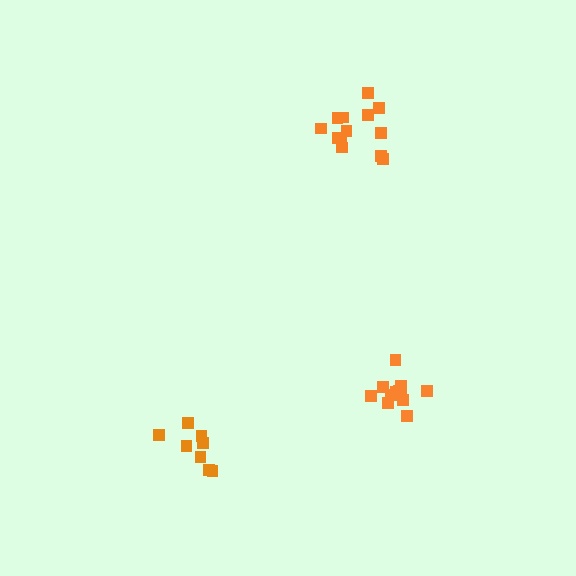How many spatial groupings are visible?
There are 3 spatial groupings.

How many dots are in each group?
Group 1: 13 dots, Group 2: 8 dots, Group 3: 13 dots (34 total).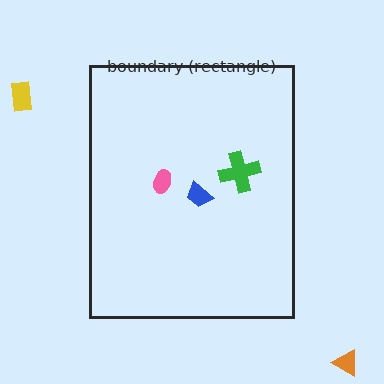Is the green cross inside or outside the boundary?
Inside.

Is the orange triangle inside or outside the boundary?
Outside.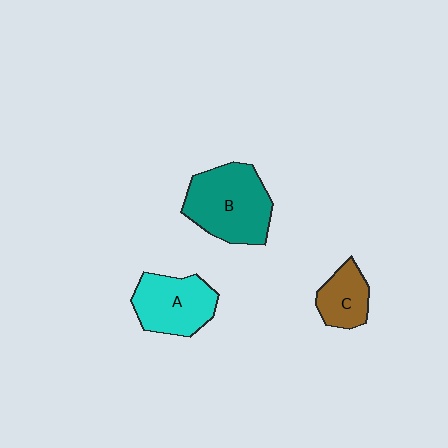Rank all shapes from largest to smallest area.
From largest to smallest: B (teal), A (cyan), C (brown).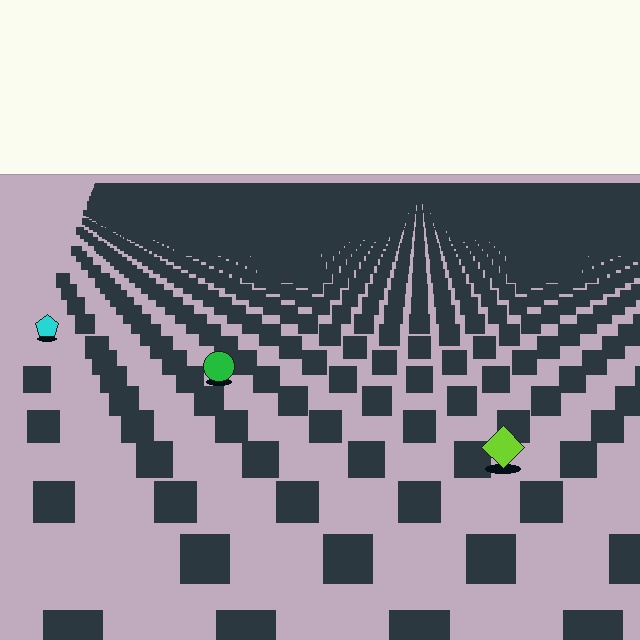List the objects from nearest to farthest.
From nearest to farthest: the lime diamond, the green circle, the cyan pentagon.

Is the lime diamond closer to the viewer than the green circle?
Yes. The lime diamond is closer — you can tell from the texture gradient: the ground texture is coarser near it.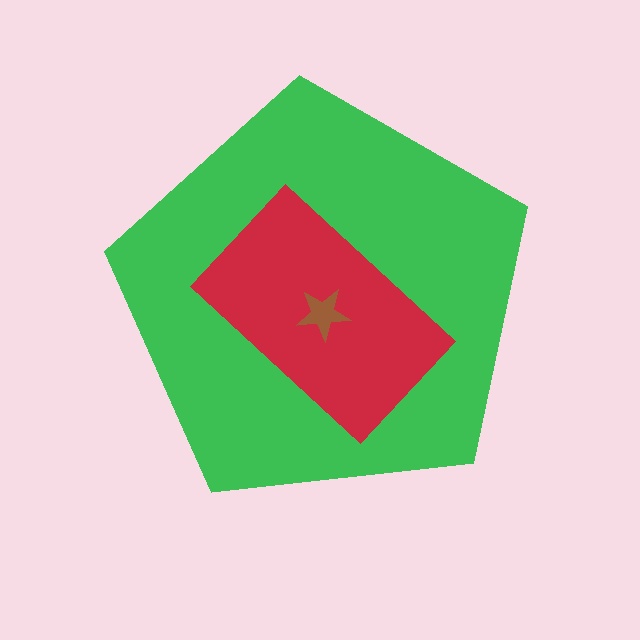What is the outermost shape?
The green pentagon.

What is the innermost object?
The brown star.